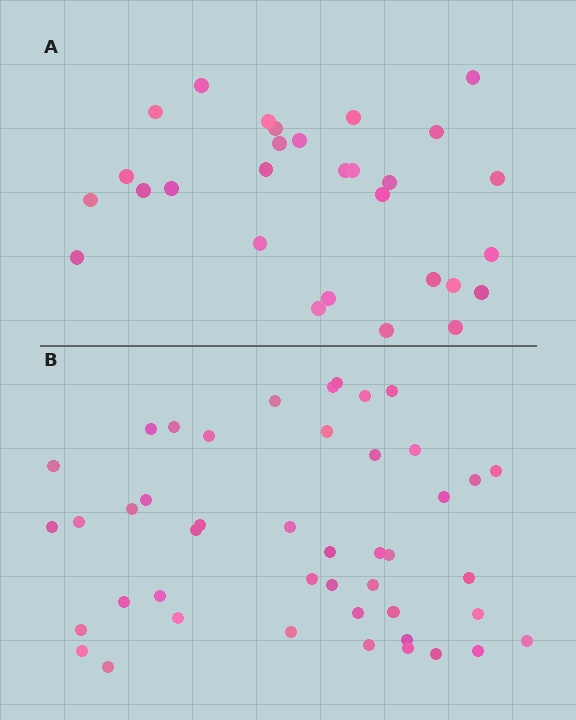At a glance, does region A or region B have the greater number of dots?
Region B (the bottom region) has more dots.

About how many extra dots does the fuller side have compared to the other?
Region B has approximately 15 more dots than region A.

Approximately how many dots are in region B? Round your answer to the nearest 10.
About 40 dots. (The exact count is 45, which rounds to 40.)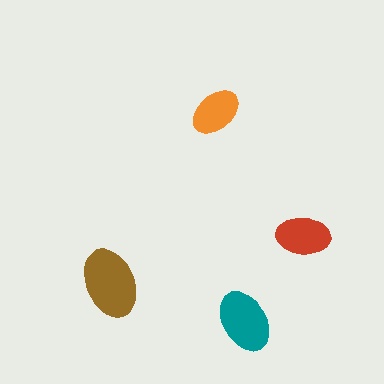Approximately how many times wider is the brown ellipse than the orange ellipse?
About 1.5 times wider.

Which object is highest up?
The orange ellipse is topmost.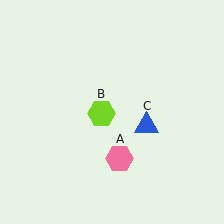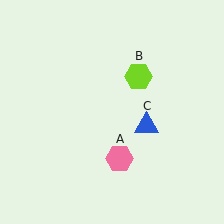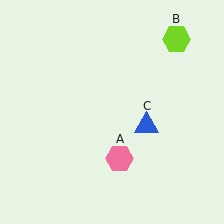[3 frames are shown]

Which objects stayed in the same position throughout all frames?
Pink hexagon (object A) and blue triangle (object C) remained stationary.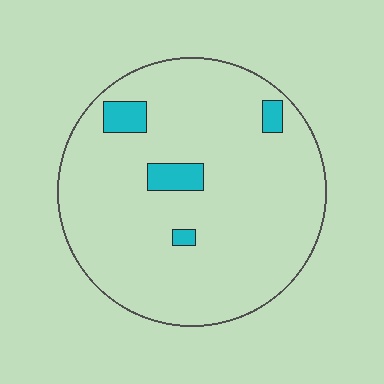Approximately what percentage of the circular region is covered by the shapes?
Approximately 5%.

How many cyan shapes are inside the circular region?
4.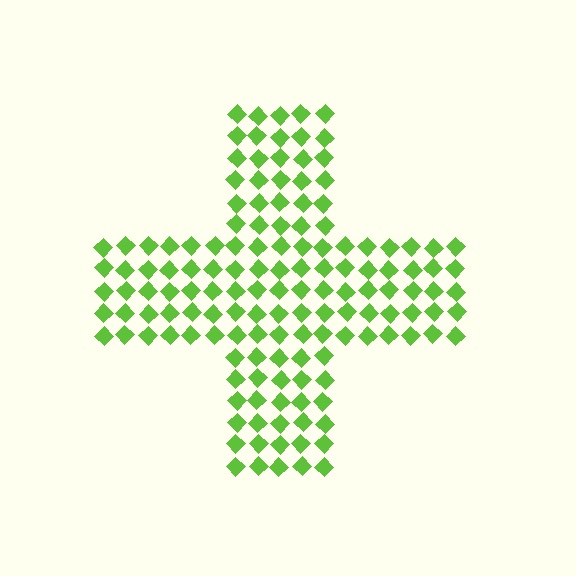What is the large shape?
The large shape is a cross.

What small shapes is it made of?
It is made of small diamonds.